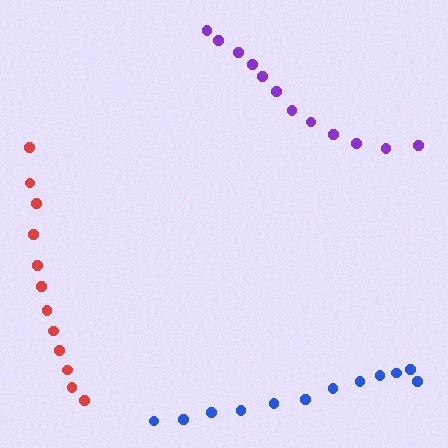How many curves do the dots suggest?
There are 3 distinct paths.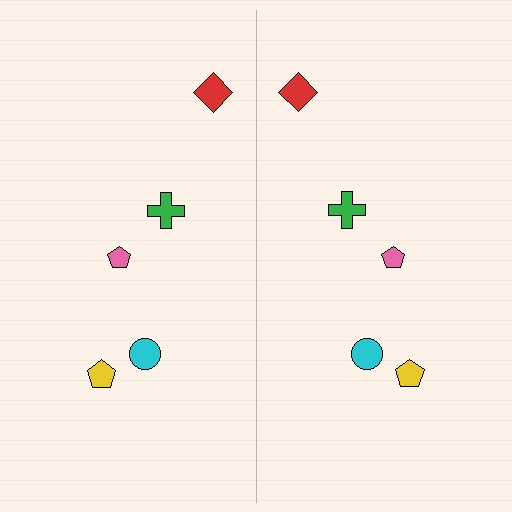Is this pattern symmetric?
Yes, this pattern has bilateral (reflection) symmetry.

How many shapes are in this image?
There are 10 shapes in this image.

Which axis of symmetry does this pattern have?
The pattern has a vertical axis of symmetry running through the center of the image.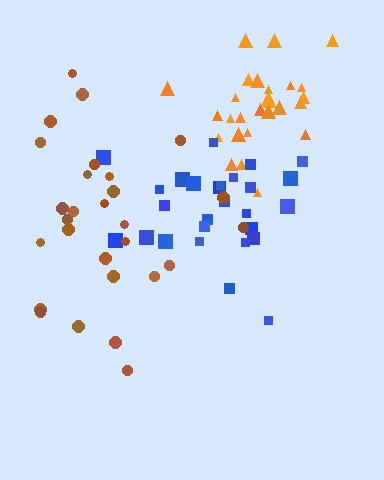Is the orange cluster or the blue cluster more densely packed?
Orange.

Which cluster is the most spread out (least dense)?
Brown.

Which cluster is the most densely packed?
Orange.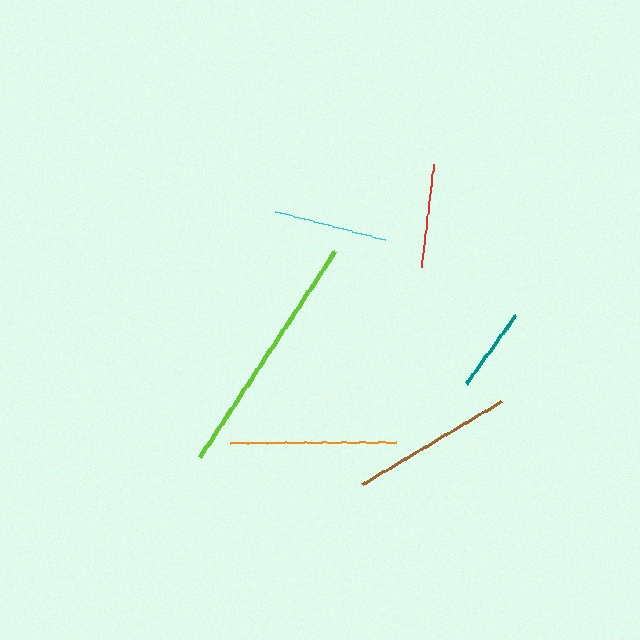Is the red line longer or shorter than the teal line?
The red line is longer than the teal line.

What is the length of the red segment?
The red segment is approximately 105 pixels long.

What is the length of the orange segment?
The orange segment is approximately 165 pixels long.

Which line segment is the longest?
The lime line is the longest at approximately 247 pixels.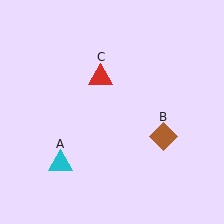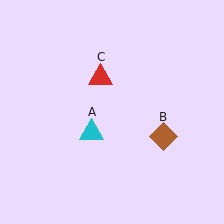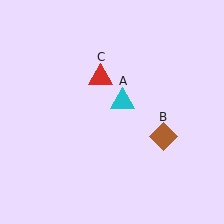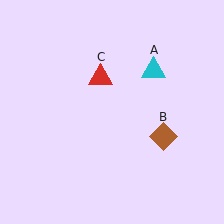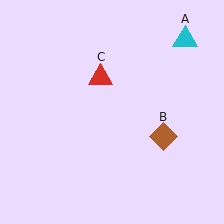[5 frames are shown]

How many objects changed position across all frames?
1 object changed position: cyan triangle (object A).